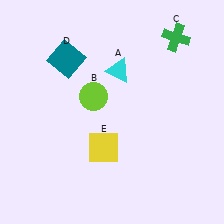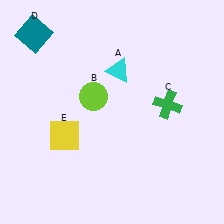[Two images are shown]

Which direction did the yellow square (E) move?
The yellow square (E) moved left.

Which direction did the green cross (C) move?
The green cross (C) moved down.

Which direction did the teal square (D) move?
The teal square (D) moved left.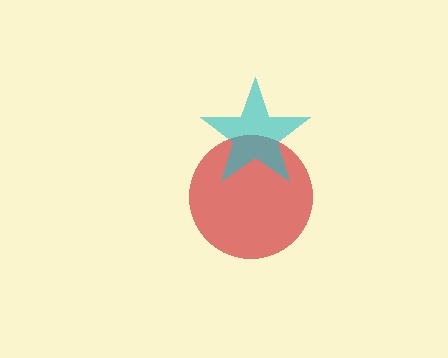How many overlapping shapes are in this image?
There are 2 overlapping shapes in the image.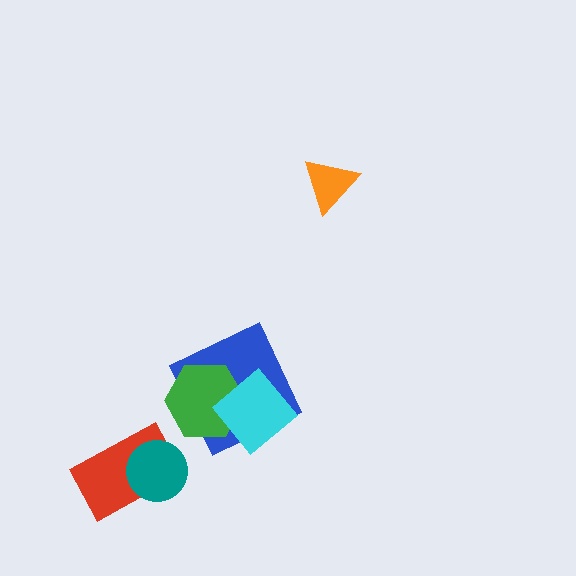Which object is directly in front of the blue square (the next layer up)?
The green hexagon is directly in front of the blue square.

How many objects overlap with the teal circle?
1 object overlaps with the teal circle.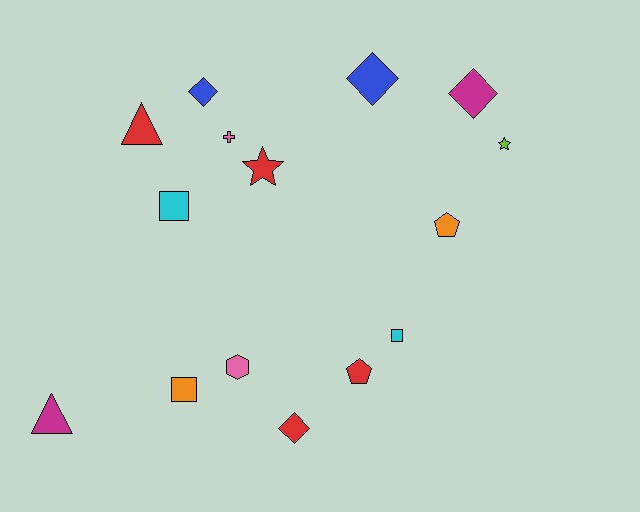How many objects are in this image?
There are 15 objects.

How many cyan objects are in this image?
There are 2 cyan objects.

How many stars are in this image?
There are 2 stars.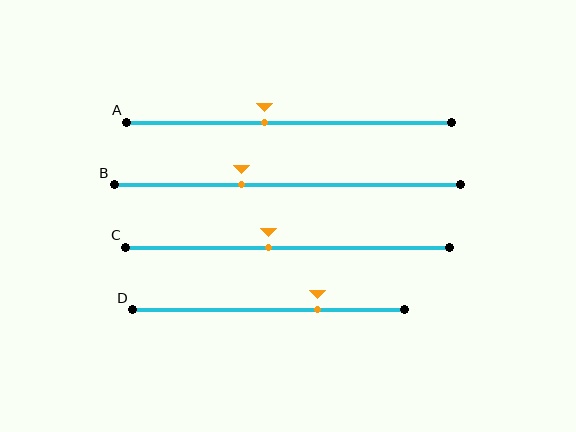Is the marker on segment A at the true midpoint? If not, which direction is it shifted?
No, the marker on segment A is shifted to the left by about 8% of the segment length.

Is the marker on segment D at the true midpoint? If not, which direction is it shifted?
No, the marker on segment D is shifted to the right by about 18% of the segment length.